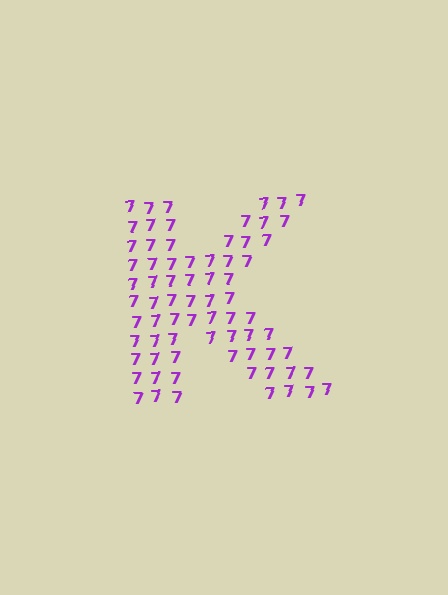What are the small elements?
The small elements are digit 7's.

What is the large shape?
The large shape is the letter K.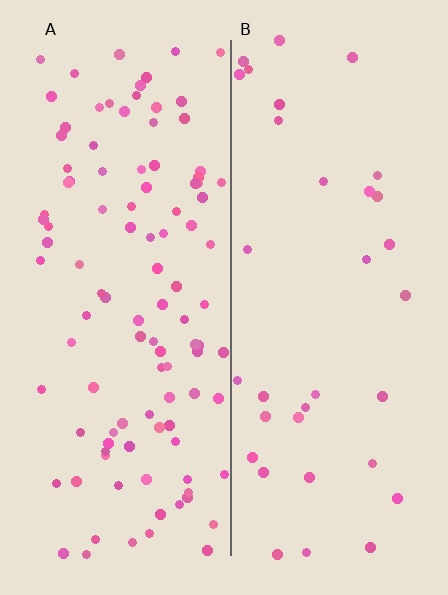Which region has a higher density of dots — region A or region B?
A (the left).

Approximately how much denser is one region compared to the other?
Approximately 3.0× — region A over region B.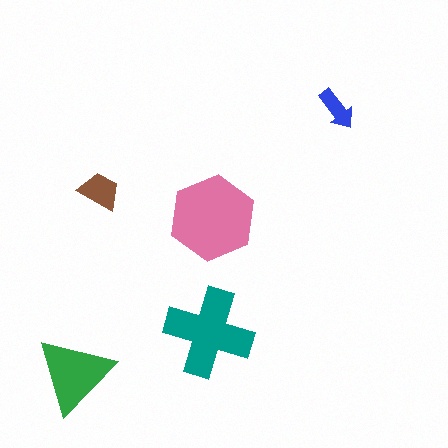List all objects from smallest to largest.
The blue arrow, the brown trapezoid, the green triangle, the teal cross, the pink hexagon.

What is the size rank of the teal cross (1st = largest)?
2nd.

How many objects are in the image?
There are 5 objects in the image.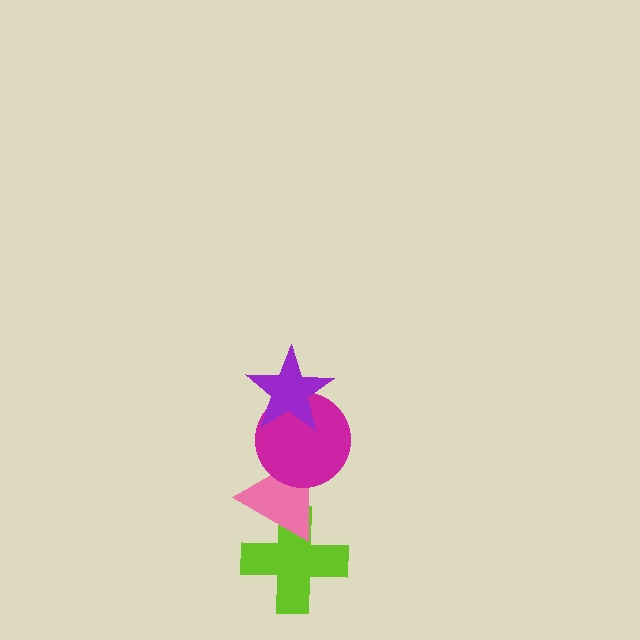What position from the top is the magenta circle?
The magenta circle is 2nd from the top.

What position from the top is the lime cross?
The lime cross is 4th from the top.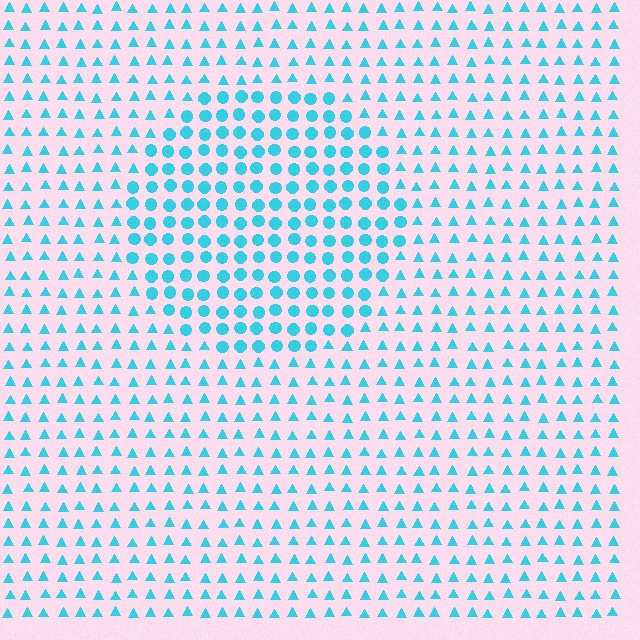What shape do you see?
I see a circle.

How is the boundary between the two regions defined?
The boundary is defined by a change in element shape: circles inside vs. triangles outside. All elements share the same color and spacing.